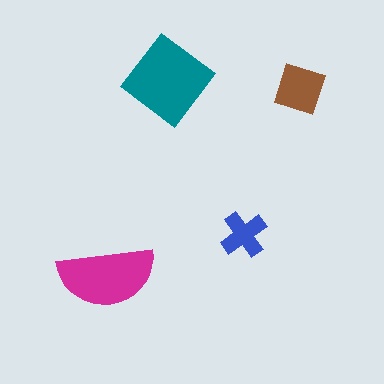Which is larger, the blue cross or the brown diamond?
The brown diamond.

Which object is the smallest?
The blue cross.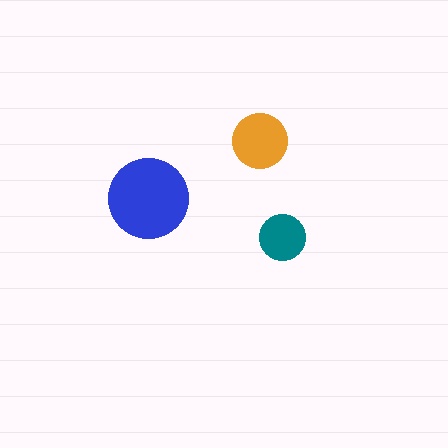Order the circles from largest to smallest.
the blue one, the orange one, the teal one.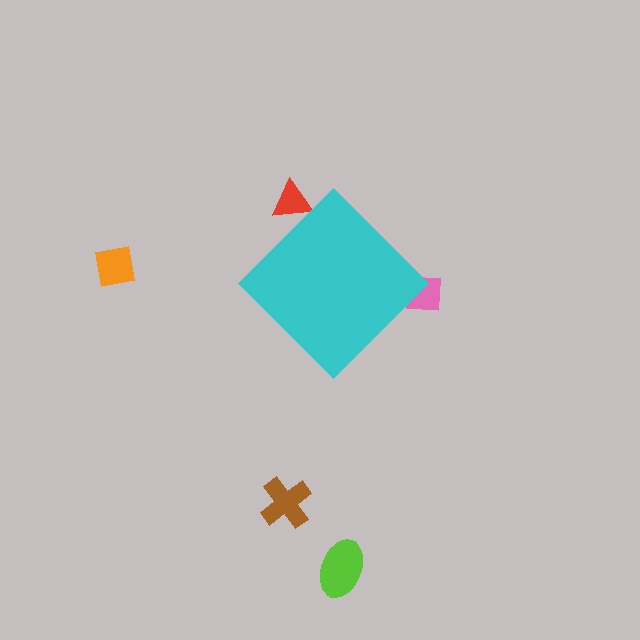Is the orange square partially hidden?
No, the orange square is fully visible.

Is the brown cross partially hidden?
No, the brown cross is fully visible.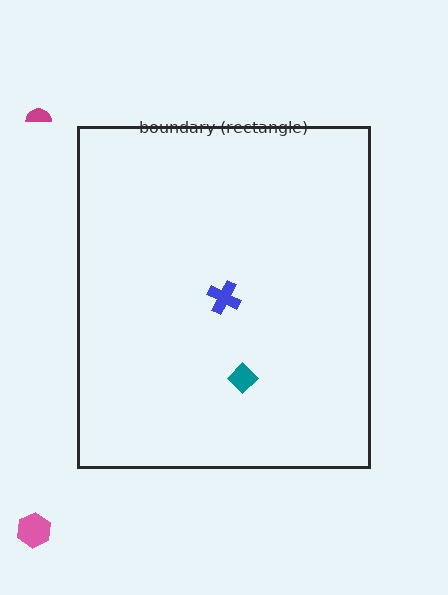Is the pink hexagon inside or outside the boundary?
Outside.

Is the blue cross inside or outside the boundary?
Inside.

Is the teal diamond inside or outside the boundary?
Inside.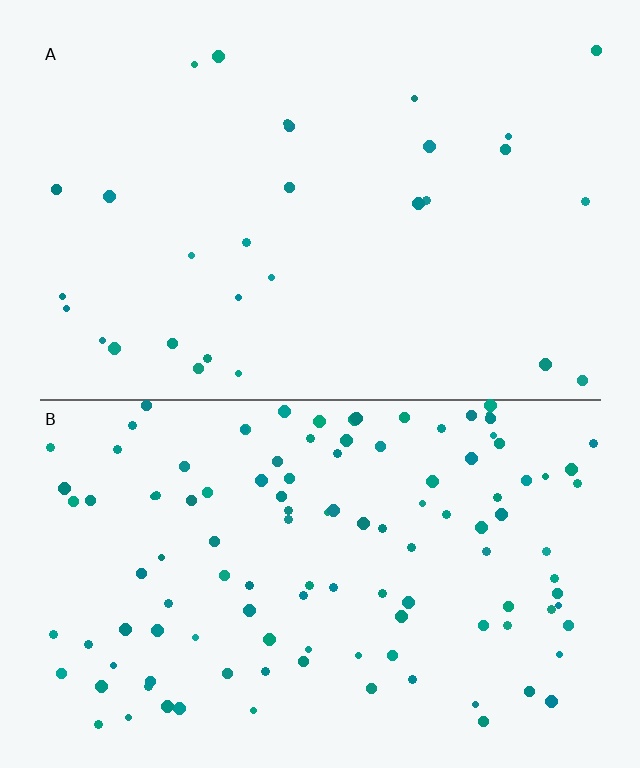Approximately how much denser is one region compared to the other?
Approximately 4.0× — region B over region A.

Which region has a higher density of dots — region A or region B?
B (the bottom).